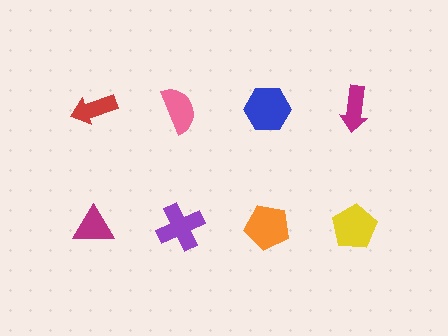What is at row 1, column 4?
A magenta arrow.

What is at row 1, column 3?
A blue hexagon.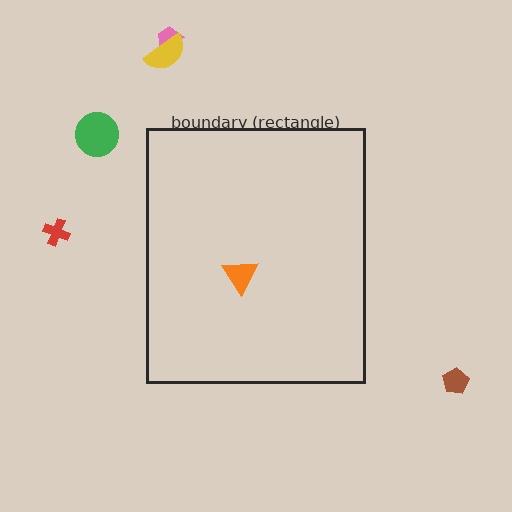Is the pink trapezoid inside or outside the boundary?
Outside.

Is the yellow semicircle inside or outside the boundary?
Outside.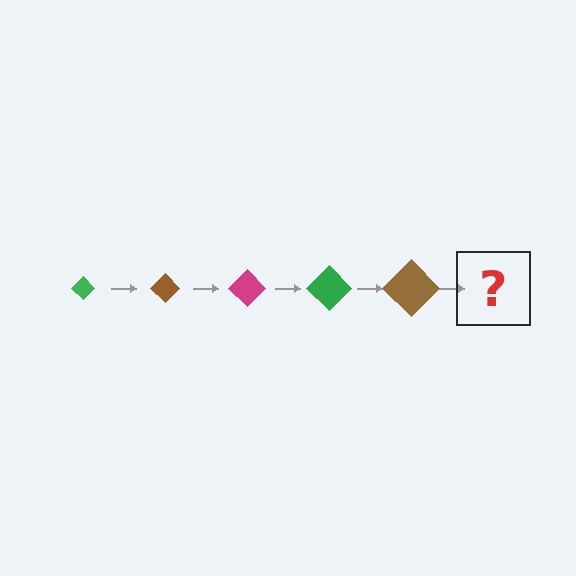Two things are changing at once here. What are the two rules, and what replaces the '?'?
The two rules are that the diamond grows larger each step and the color cycles through green, brown, and magenta. The '?' should be a magenta diamond, larger than the previous one.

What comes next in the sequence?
The next element should be a magenta diamond, larger than the previous one.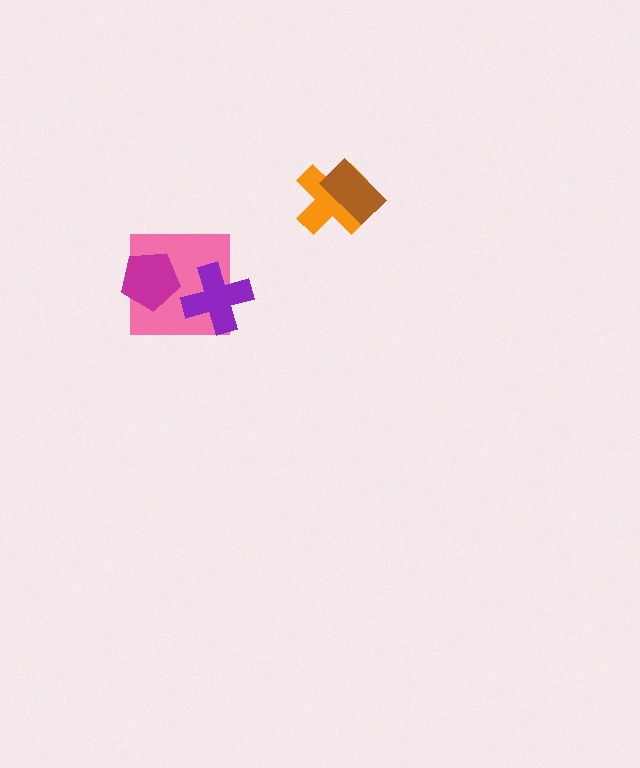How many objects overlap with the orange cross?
1 object overlaps with the orange cross.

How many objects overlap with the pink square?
2 objects overlap with the pink square.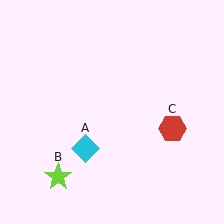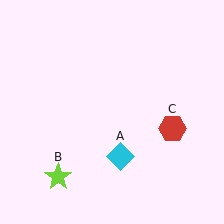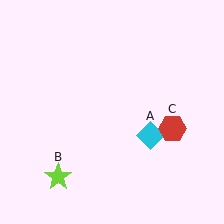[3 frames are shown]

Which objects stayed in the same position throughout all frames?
Lime star (object B) and red hexagon (object C) remained stationary.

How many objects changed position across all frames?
1 object changed position: cyan diamond (object A).